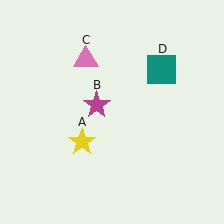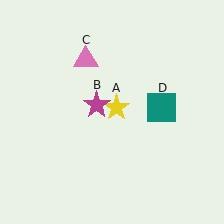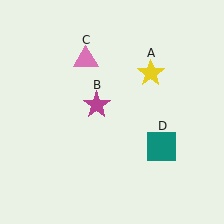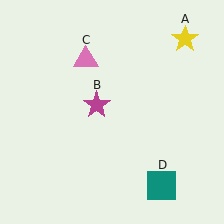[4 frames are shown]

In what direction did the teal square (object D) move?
The teal square (object D) moved down.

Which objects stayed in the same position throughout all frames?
Magenta star (object B) and pink triangle (object C) remained stationary.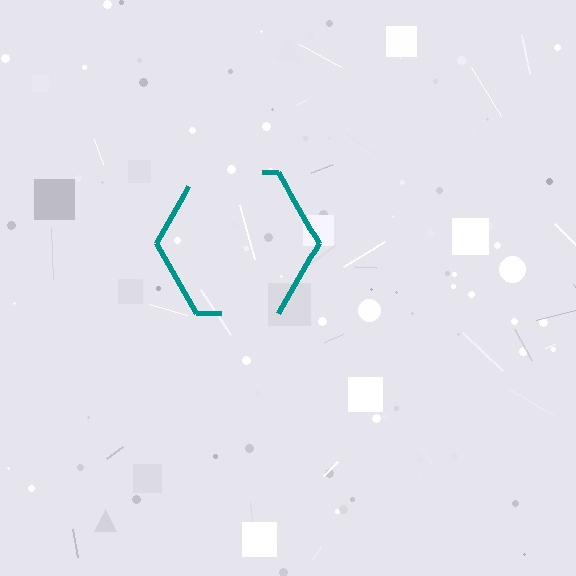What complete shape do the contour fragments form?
The contour fragments form a hexagon.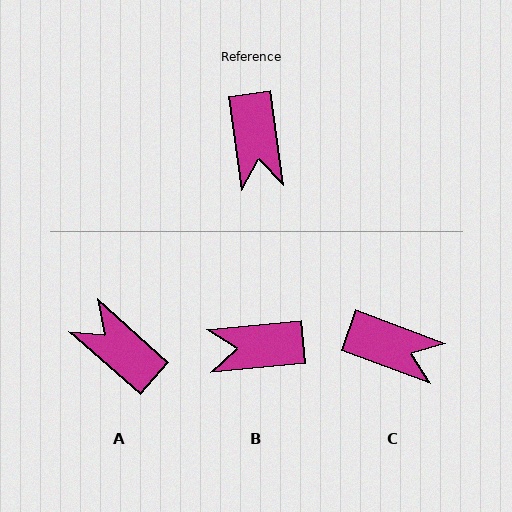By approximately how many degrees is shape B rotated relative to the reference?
Approximately 92 degrees clockwise.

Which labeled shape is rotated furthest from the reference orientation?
A, about 139 degrees away.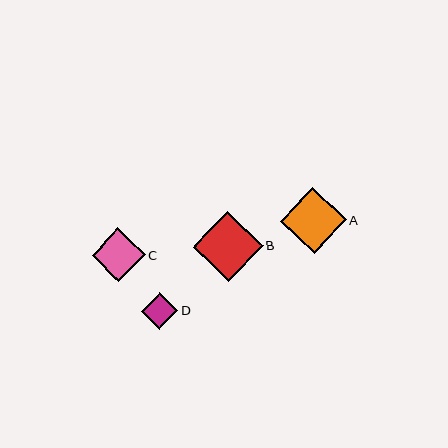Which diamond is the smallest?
Diamond D is the smallest with a size of approximately 36 pixels.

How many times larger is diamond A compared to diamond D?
Diamond A is approximately 1.8 times the size of diamond D.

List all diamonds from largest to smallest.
From largest to smallest: B, A, C, D.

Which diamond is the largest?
Diamond B is the largest with a size of approximately 70 pixels.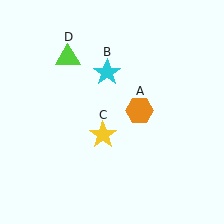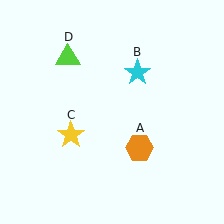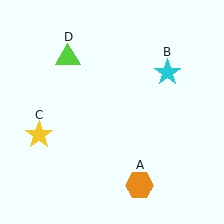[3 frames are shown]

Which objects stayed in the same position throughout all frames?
Lime triangle (object D) remained stationary.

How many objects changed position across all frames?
3 objects changed position: orange hexagon (object A), cyan star (object B), yellow star (object C).